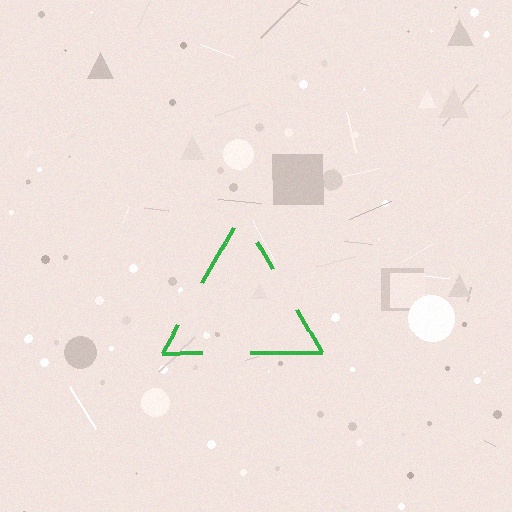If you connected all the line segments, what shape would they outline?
They would outline a triangle.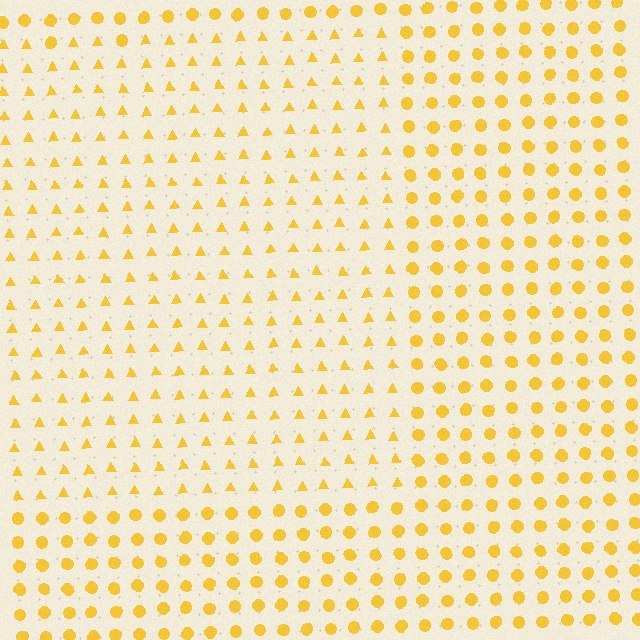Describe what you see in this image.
The image is filled with small yellow elements arranged in a uniform grid. A rectangle-shaped region contains triangles, while the surrounding area contains circles. The boundary is defined purely by the change in element shape.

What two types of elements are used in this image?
The image uses triangles inside the rectangle region and circles outside it.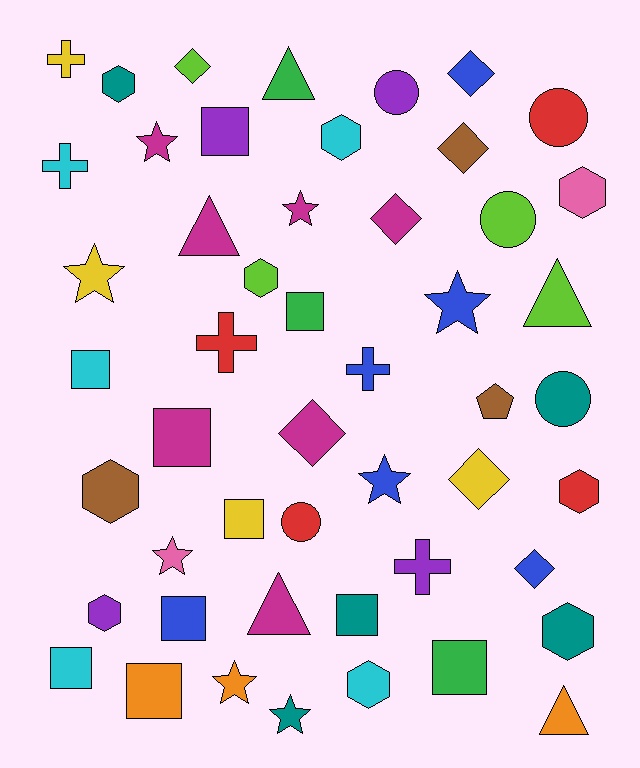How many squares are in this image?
There are 10 squares.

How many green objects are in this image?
There are 3 green objects.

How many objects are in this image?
There are 50 objects.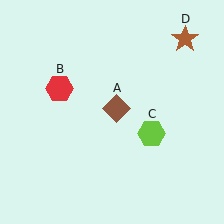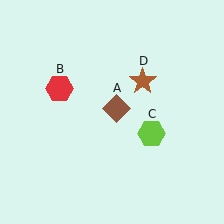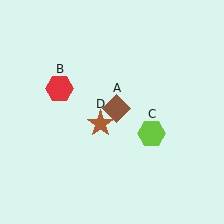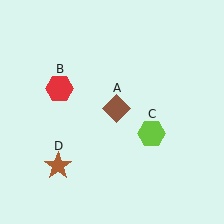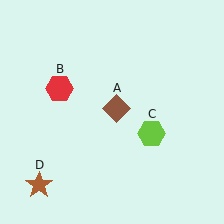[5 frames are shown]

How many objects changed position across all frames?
1 object changed position: brown star (object D).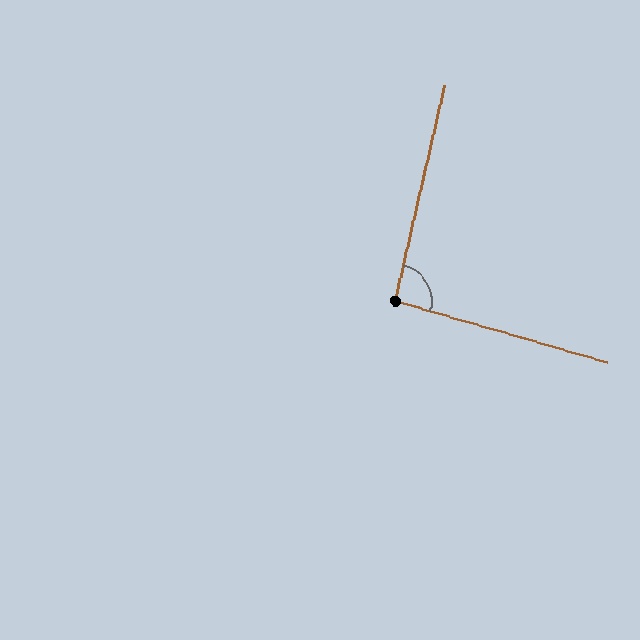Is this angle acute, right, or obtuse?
It is approximately a right angle.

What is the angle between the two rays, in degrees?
Approximately 93 degrees.